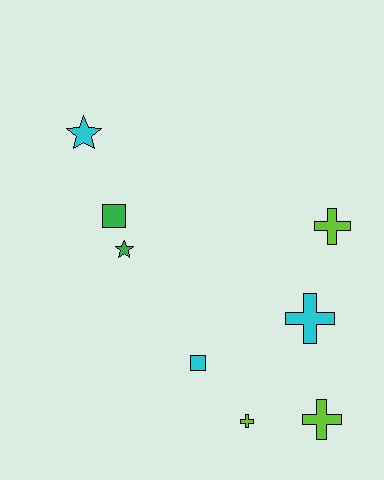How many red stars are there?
There are no red stars.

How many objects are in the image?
There are 8 objects.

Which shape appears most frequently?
Cross, with 4 objects.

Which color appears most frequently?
Cyan, with 3 objects.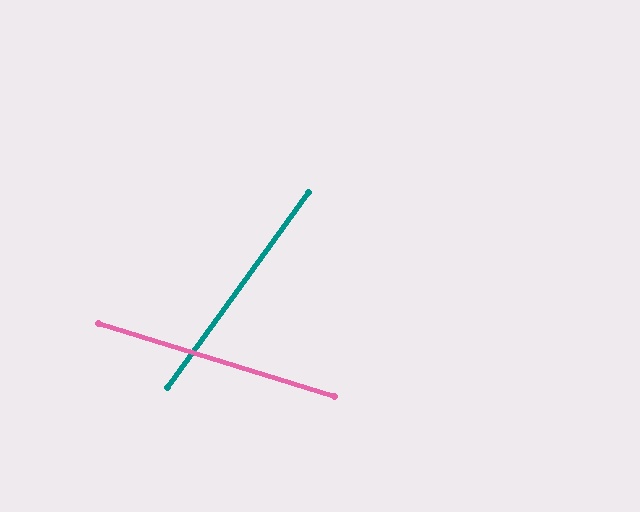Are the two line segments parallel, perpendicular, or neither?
Neither parallel nor perpendicular — they differ by about 71°.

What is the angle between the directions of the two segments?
Approximately 71 degrees.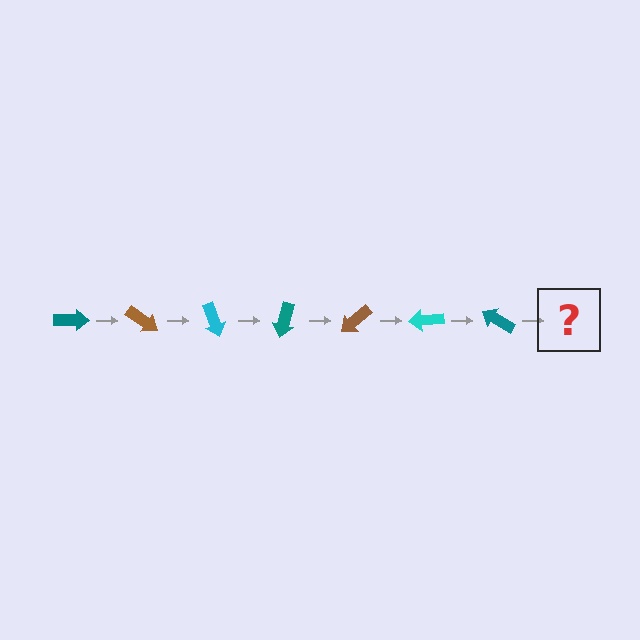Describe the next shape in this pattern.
It should be a brown arrow, rotated 245 degrees from the start.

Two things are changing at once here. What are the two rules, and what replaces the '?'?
The two rules are that it rotates 35 degrees each step and the color cycles through teal, brown, and cyan. The '?' should be a brown arrow, rotated 245 degrees from the start.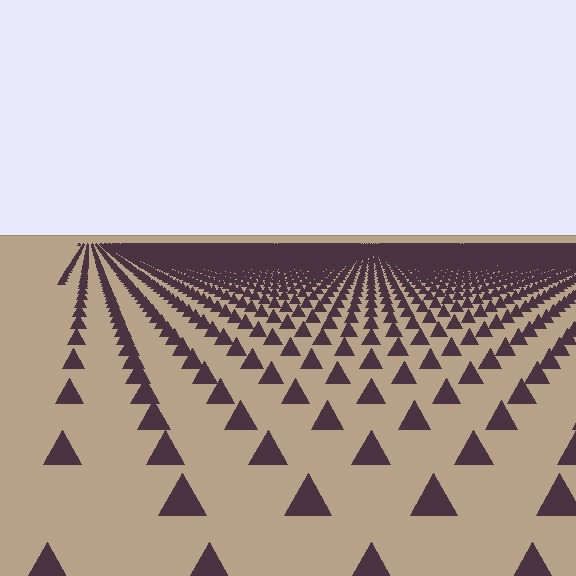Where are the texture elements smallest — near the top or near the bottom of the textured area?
Near the top.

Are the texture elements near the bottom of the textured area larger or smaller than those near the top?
Larger. Near the bottom, elements are closer to the viewer and appear at a bigger on-screen size.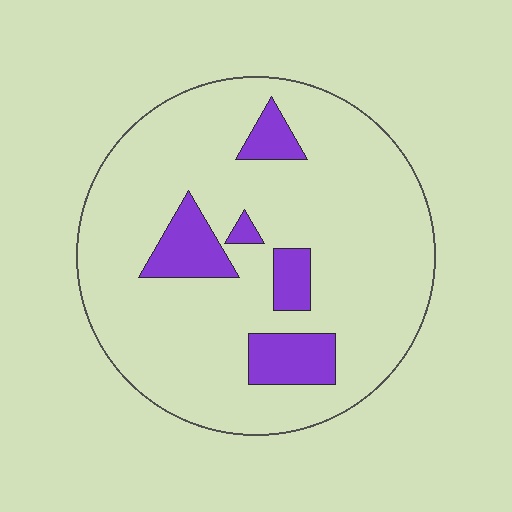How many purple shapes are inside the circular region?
5.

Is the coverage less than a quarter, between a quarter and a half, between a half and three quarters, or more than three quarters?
Less than a quarter.